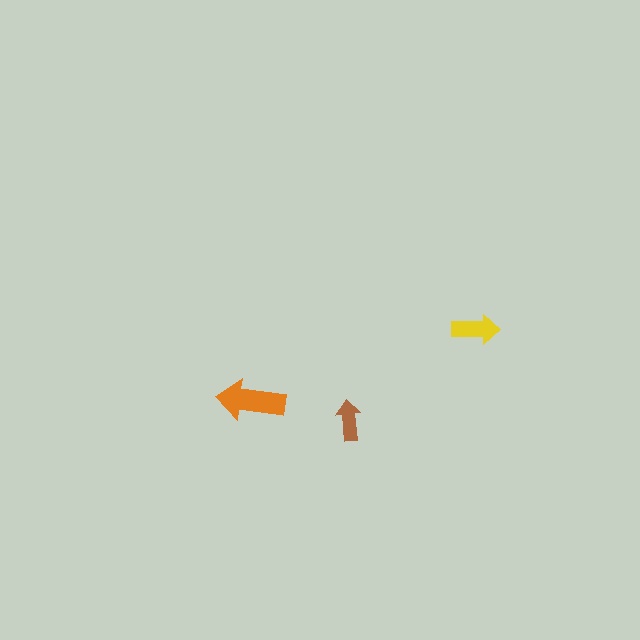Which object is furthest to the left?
The orange arrow is leftmost.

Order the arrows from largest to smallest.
the orange one, the yellow one, the brown one.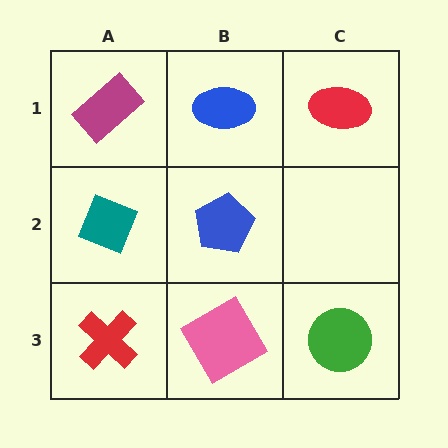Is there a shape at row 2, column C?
No, that cell is empty.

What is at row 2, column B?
A blue pentagon.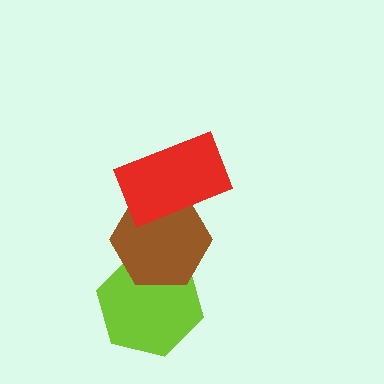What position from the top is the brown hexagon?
The brown hexagon is 2nd from the top.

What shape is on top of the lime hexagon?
The brown hexagon is on top of the lime hexagon.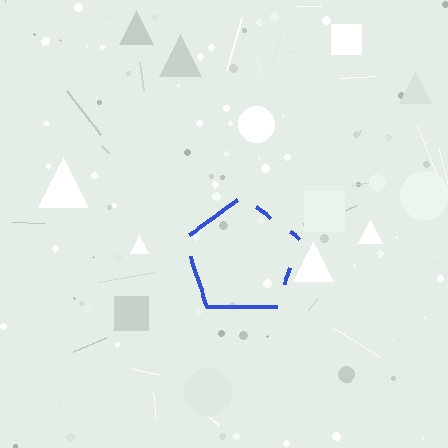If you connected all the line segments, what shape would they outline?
They would outline a pentagon.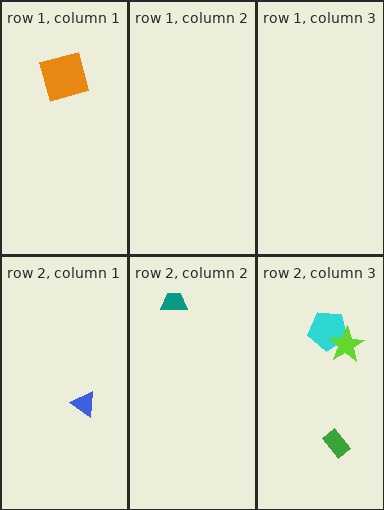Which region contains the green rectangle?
The row 2, column 3 region.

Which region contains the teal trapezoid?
The row 2, column 2 region.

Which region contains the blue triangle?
The row 2, column 1 region.